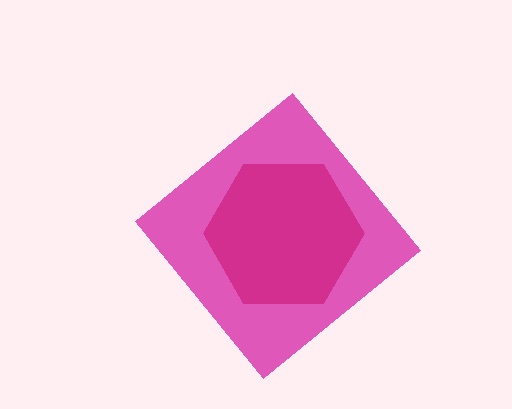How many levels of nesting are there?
2.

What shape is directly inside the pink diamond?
The magenta hexagon.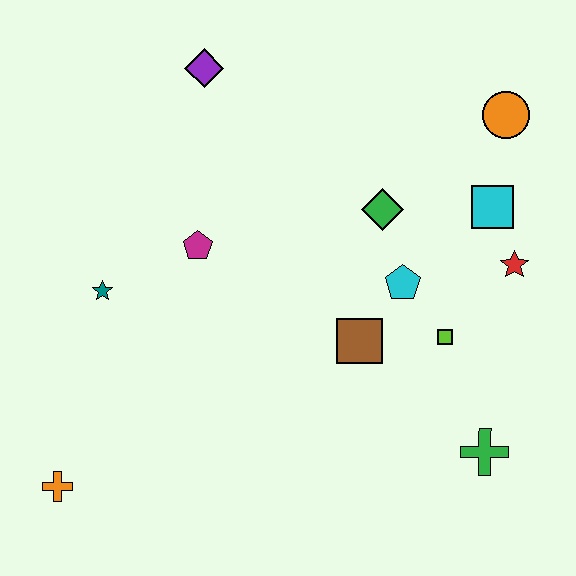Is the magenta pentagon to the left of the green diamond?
Yes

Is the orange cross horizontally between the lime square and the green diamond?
No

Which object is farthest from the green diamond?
The orange cross is farthest from the green diamond.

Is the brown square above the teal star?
No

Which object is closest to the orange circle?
The cyan square is closest to the orange circle.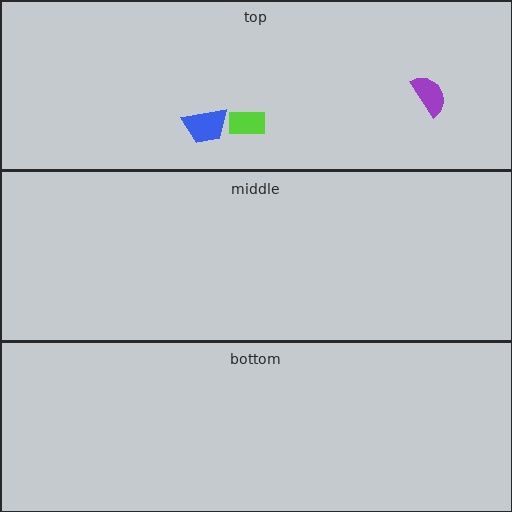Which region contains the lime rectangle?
The top region.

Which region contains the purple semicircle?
The top region.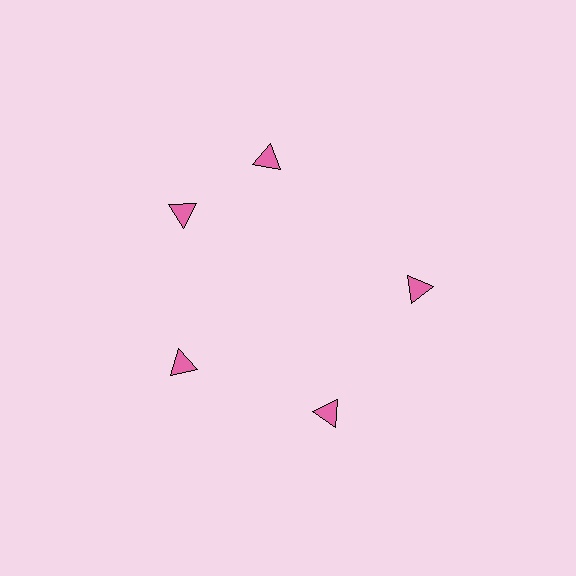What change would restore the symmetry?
The symmetry would be restored by rotating it back into even spacing with its neighbors so that all 5 triangles sit at equal angles and equal distance from the center.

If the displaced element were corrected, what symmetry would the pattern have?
It would have 5-fold rotational symmetry — the pattern would map onto itself every 72 degrees.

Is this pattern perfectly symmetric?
No. The 5 pink triangles are arranged in a ring, but one element near the 1 o'clock position is rotated out of alignment along the ring, breaking the 5-fold rotational symmetry.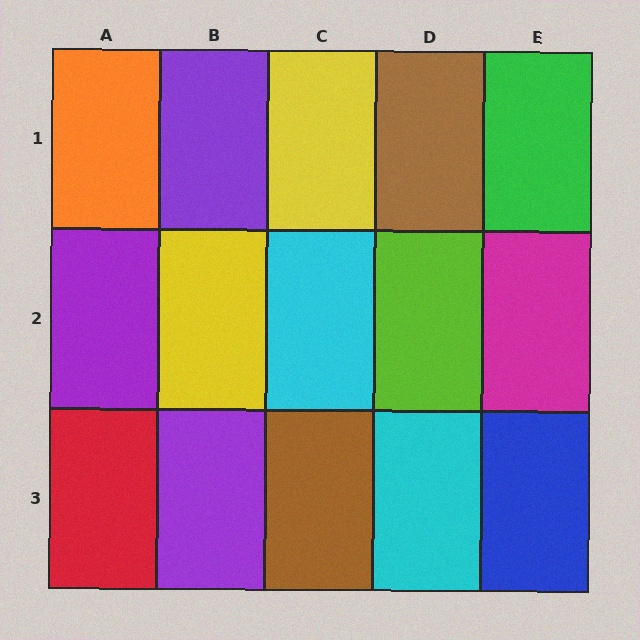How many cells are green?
1 cell is green.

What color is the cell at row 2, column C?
Cyan.